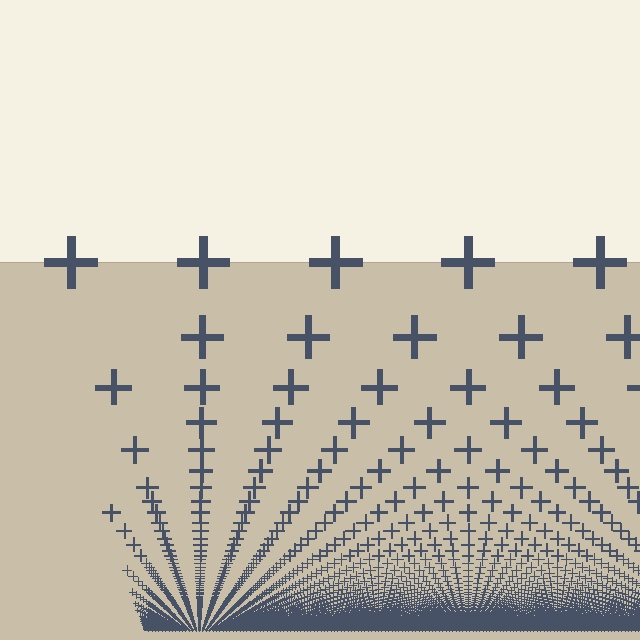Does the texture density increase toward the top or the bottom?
Density increases toward the bottom.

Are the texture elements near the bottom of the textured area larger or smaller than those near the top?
Smaller. The gradient is inverted — elements near the bottom are smaller and denser.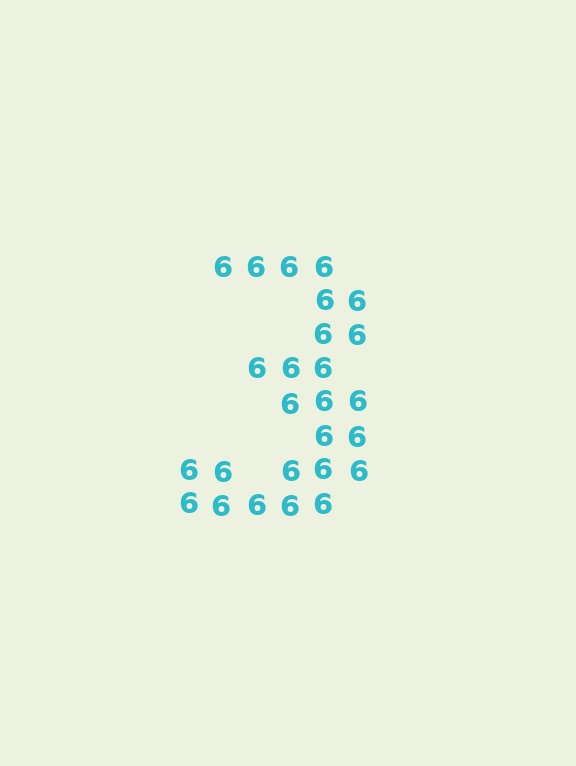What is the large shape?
The large shape is the digit 3.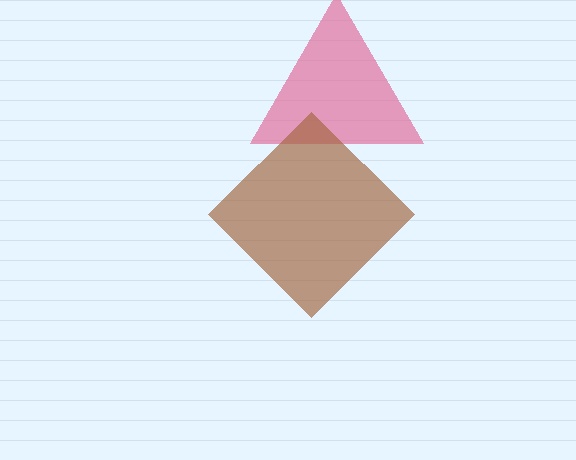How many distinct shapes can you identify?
There are 2 distinct shapes: a pink triangle, a brown diamond.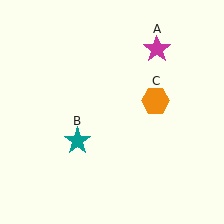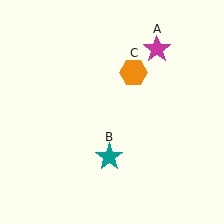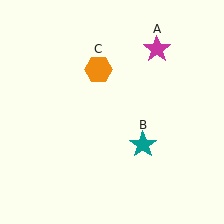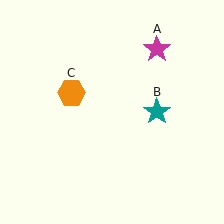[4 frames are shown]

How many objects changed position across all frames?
2 objects changed position: teal star (object B), orange hexagon (object C).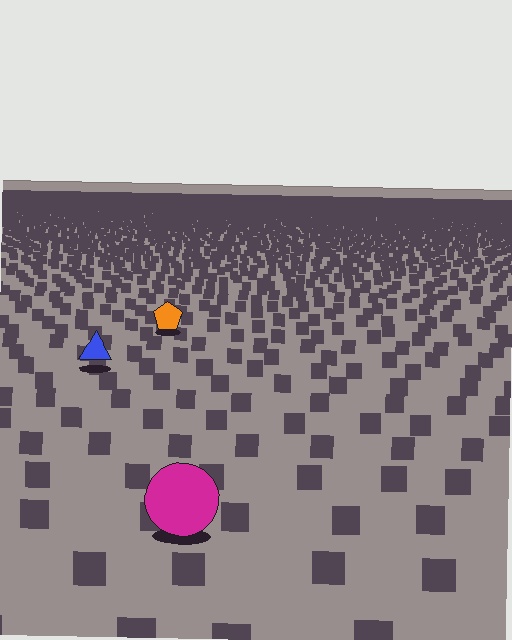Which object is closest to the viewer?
The magenta circle is closest. The texture marks near it are larger and more spread out.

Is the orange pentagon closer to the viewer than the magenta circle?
No. The magenta circle is closer — you can tell from the texture gradient: the ground texture is coarser near it.